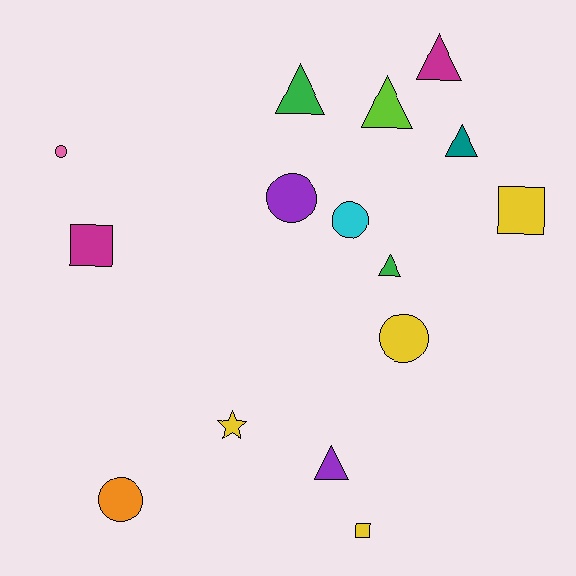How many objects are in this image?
There are 15 objects.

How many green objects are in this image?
There are 2 green objects.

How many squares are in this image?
There are 3 squares.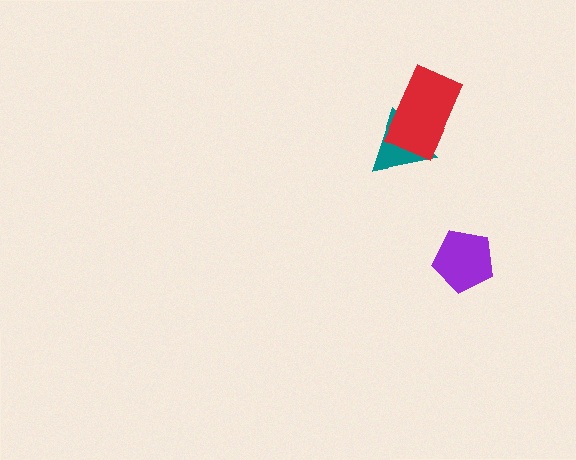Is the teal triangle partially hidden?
Yes, it is partially covered by another shape.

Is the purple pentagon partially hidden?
No, no other shape covers it.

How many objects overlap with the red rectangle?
1 object overlaps with the red rectangle.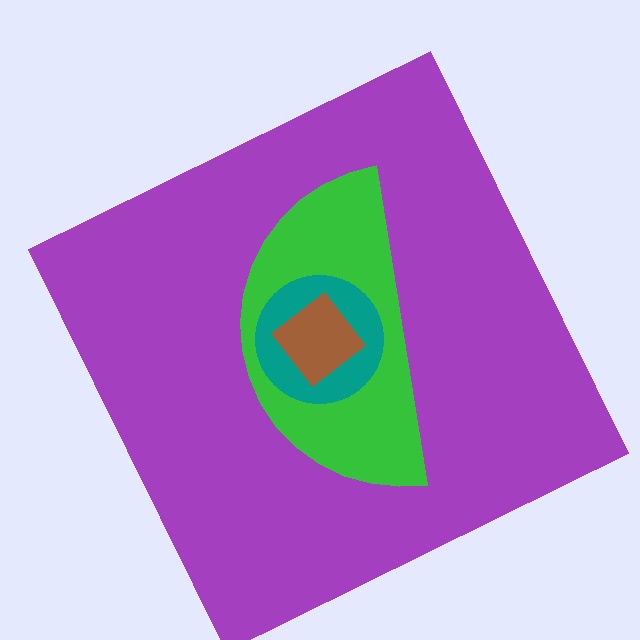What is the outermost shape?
The purple square.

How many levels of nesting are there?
4.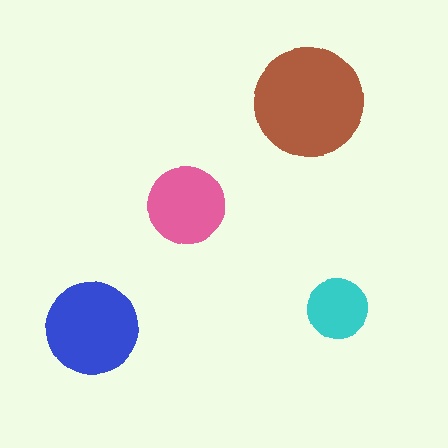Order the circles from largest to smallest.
the brown one, the blue one, the pink one, the cyan one.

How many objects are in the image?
There are 4 objects in the image.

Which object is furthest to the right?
The cyan circle is rightmost.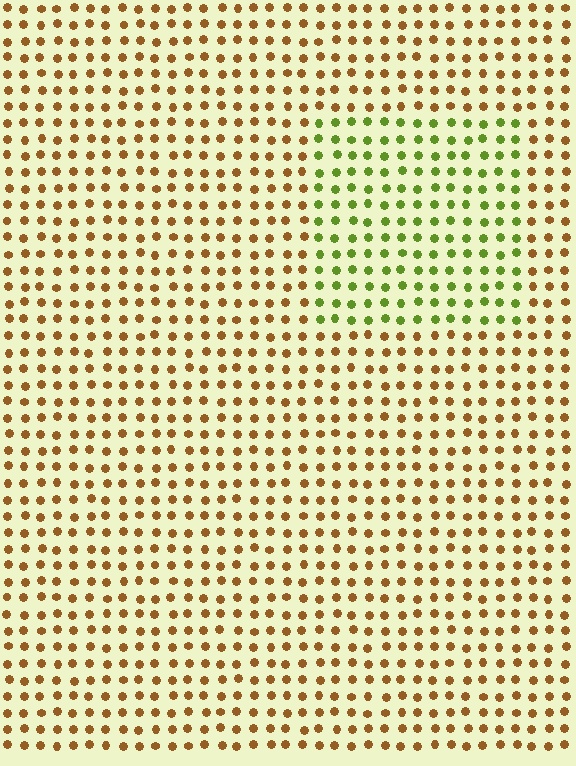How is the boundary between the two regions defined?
The boundary is defined purely by a slight shift in hue (about 59 degrees). Spacing, size, and orientation are identical on both sides.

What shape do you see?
I see a rectangle.